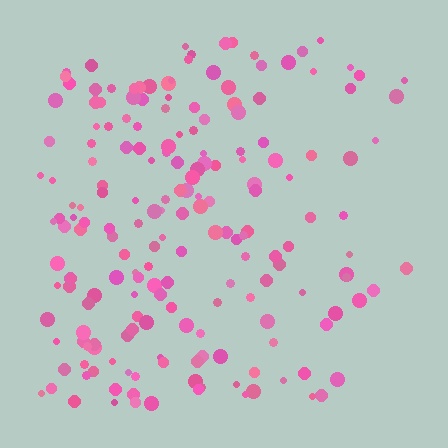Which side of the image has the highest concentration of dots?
The left.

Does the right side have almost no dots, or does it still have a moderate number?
Still a moderate number, just noticeably fewer than the left.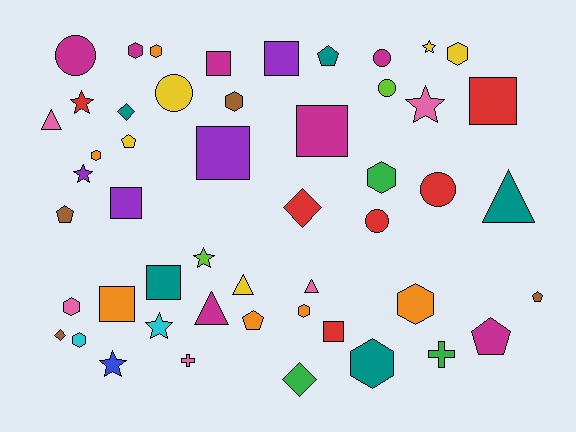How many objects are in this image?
There are 50 objects.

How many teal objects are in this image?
There are 5 teal objects.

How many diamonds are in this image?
There are 4 diamonds.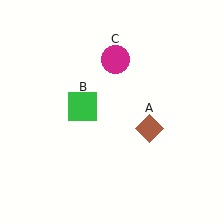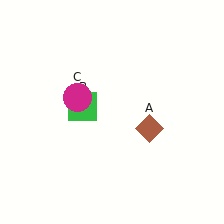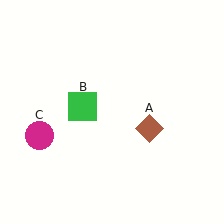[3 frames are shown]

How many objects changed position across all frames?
1 object changed position: magenta circle (object C).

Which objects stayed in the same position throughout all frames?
Brown diamond (object A) and green square (object B) remained stationary.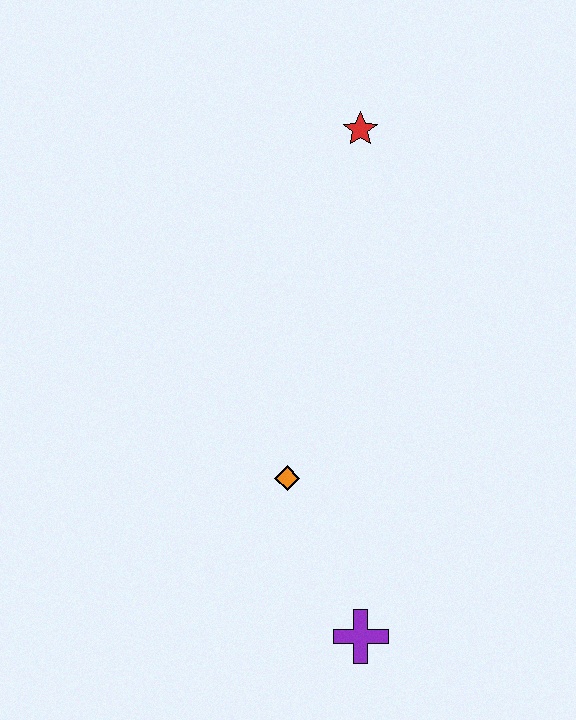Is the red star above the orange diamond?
Yes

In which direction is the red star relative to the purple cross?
The red star is above the purple cross.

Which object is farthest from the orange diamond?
The red star is farthest from the orange diamond.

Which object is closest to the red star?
The orange diamond is closest to the red star.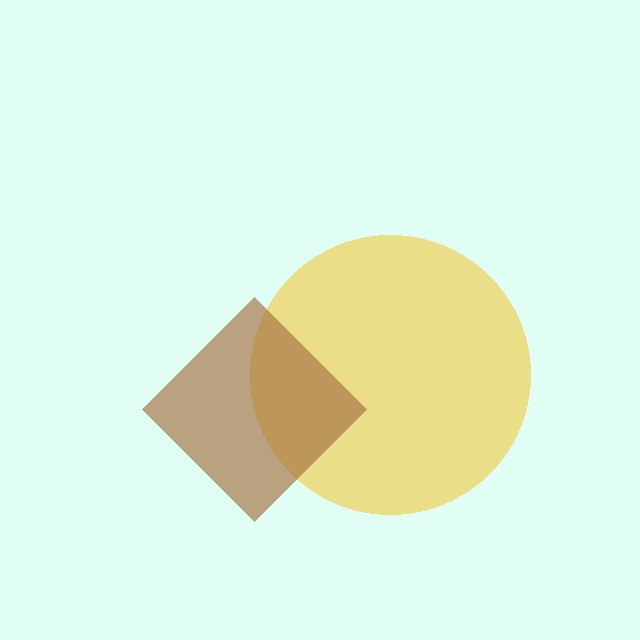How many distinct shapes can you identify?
There are 2 distinct shapes: a yellow circle, a brown diamond.